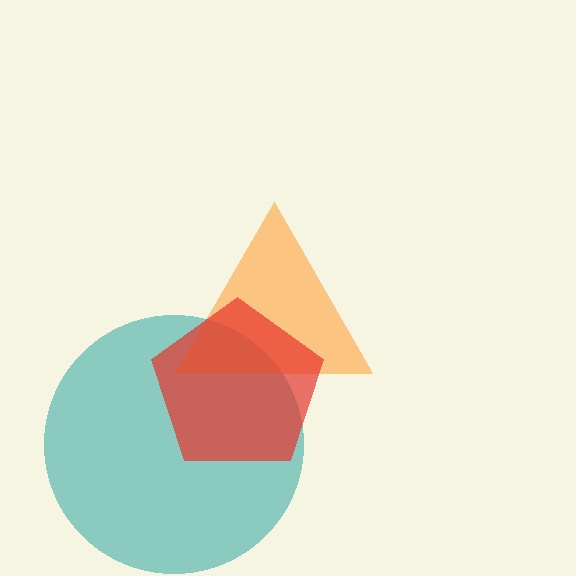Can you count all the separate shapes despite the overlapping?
Yes, there are 3 separate shapes.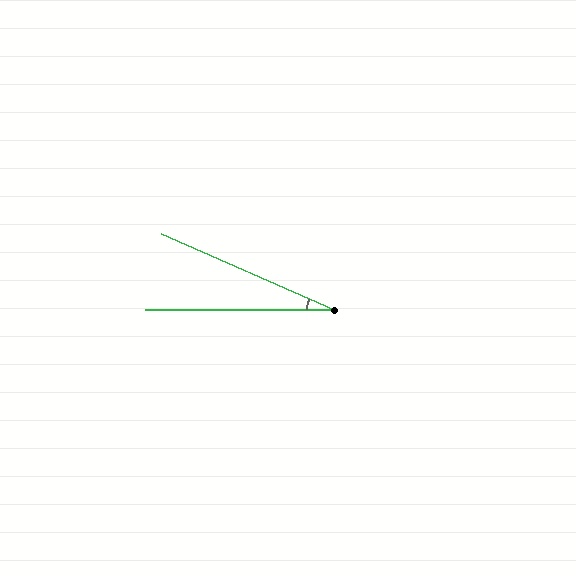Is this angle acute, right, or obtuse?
It is acute.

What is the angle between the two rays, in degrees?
Approximately 24 degrees.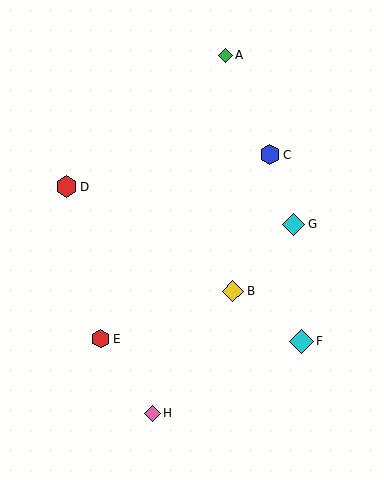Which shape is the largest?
The cyan diamond (labeled F) is the largest.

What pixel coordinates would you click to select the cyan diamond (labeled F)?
Click at (301, 341) to select the cyan diamond F.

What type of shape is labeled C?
Shape C is a blue hexagon.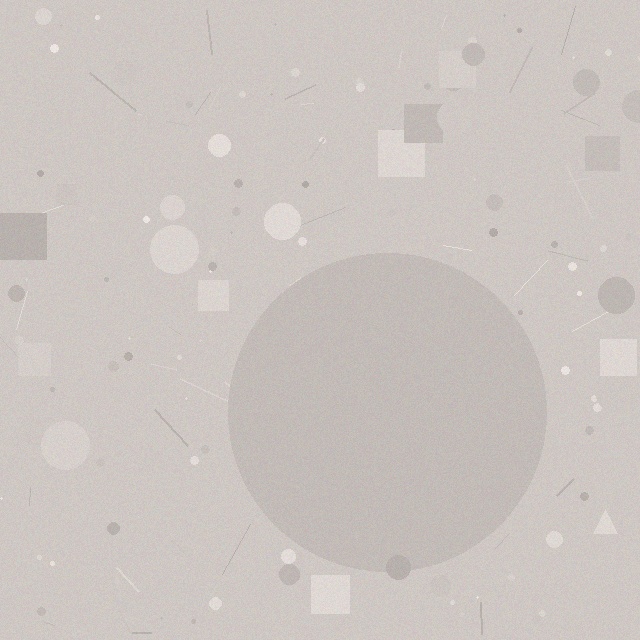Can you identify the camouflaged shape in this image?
The camouflaged shape is a circle.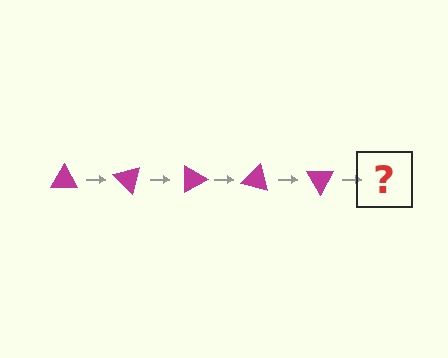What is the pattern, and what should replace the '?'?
The pattern is that the triangle rotates 45 degrees each step. The '?' should be a magenta triangle rotated 225 degrees.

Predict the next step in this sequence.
The next step is a magenta triangle rotated 225 degrees.